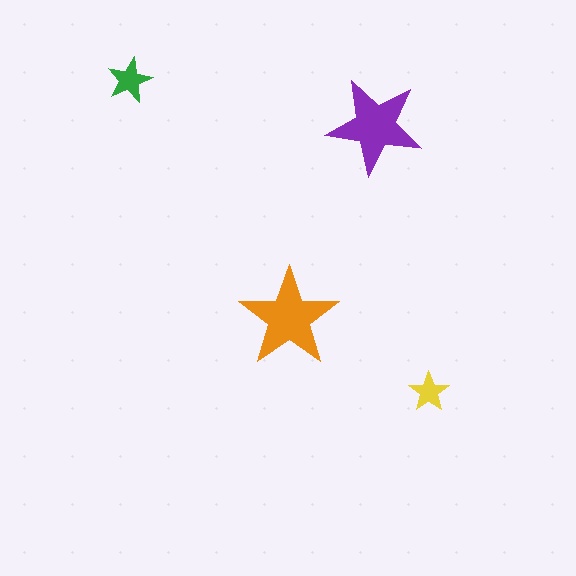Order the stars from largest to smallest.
the orange one, the purple one, the green one, the yellow one.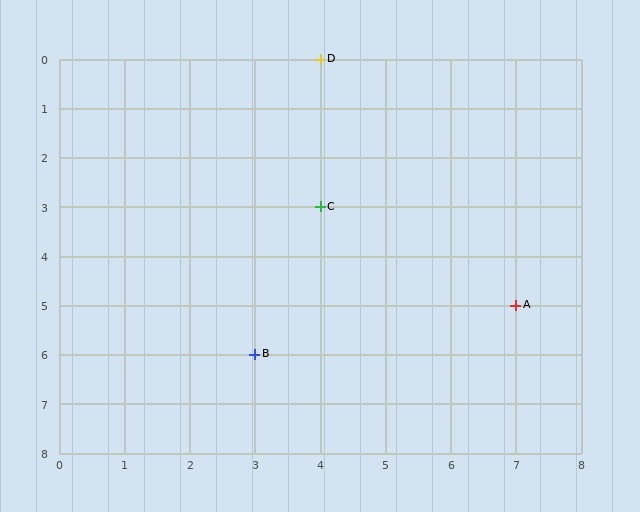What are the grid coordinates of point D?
Point D is at grid coordinates (4, 0).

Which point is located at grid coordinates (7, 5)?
Point A is at (7, 5).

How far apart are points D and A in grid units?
Points D and A are 3 columns and 5 rows apart (about 5.8 grid units diagonally).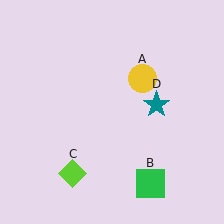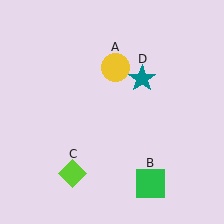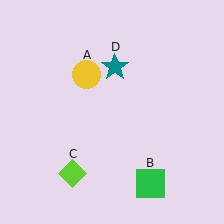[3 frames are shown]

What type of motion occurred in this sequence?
The yellow circle (object A), teal star (object D) rotated counterclockwise around the center of the scene.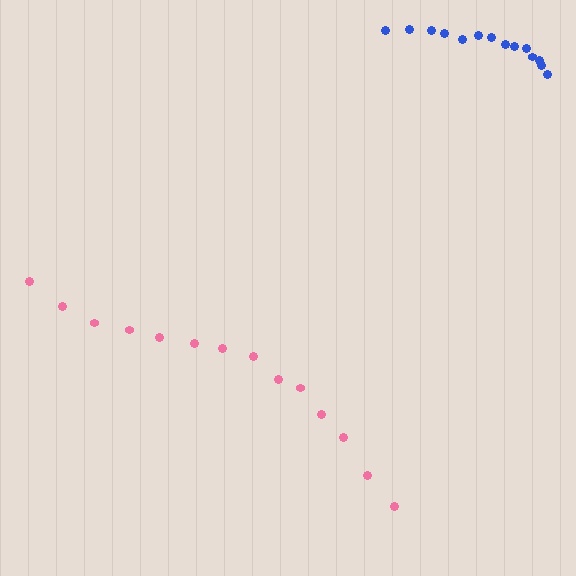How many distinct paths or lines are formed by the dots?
There are 2 distinct paths.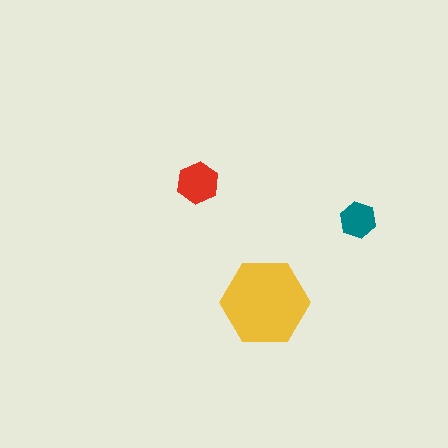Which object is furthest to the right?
The teal hexagon is rightmost.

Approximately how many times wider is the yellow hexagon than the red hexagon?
About 2 times wider.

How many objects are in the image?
There are 3 objects in the image.